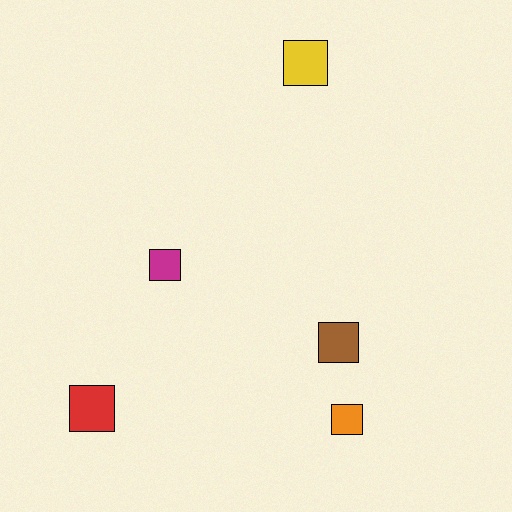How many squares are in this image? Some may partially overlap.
There are 5 squares.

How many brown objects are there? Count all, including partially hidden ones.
There is 1 brown object.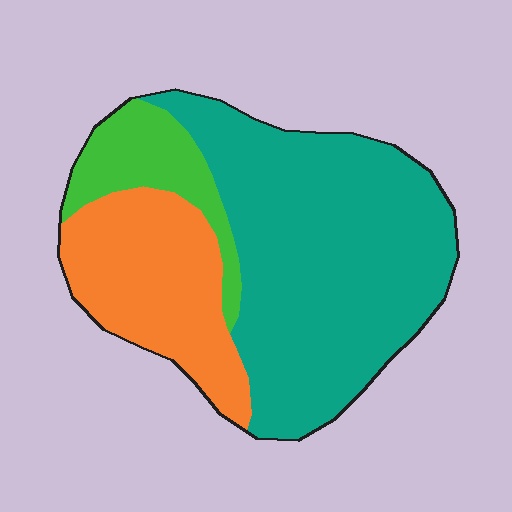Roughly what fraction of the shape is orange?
Orange covers about 25% of the shape.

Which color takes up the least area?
Green, at roughly 15%.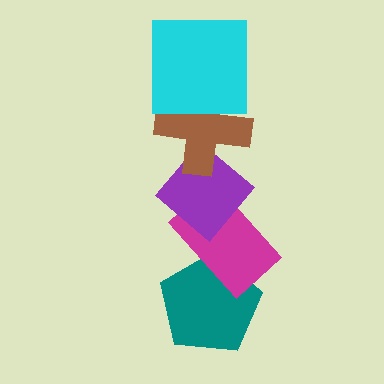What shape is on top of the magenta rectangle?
The purple diamond is on top of the magenta rectangle.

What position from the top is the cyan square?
The cyan square is 1st from the top.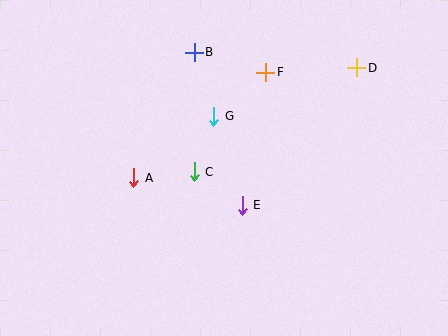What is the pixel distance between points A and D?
The distance between A and D is 248 pixels.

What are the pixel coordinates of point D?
Point D is at (357, 68).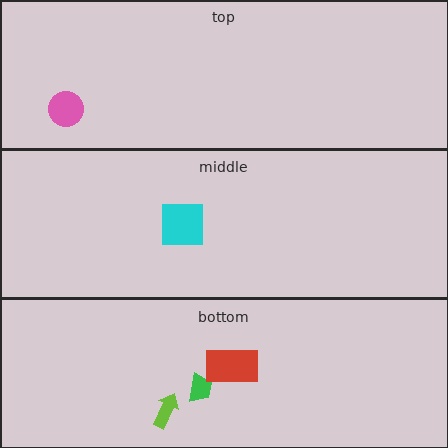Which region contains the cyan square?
The middle region.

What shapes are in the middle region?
The cyan square.